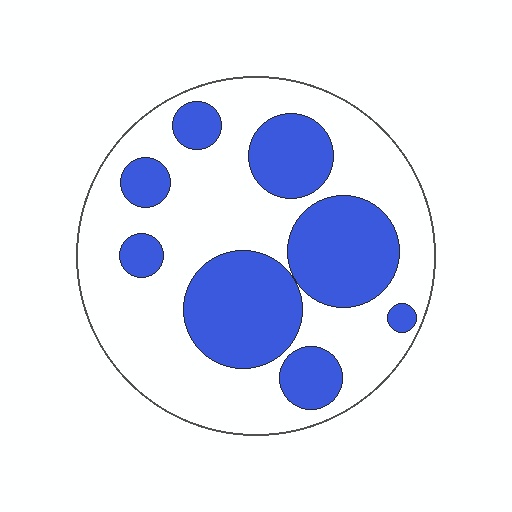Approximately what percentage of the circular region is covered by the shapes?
Approximately 35%.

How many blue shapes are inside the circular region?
8.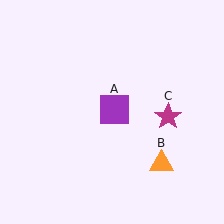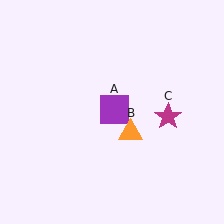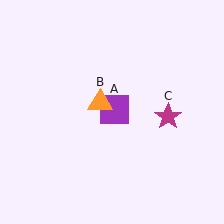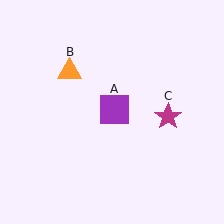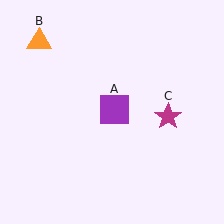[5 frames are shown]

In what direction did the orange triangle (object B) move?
The orange triangle (object B) moved up and to the left.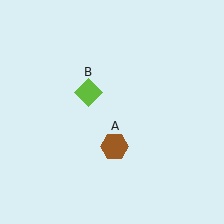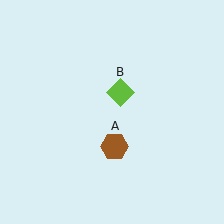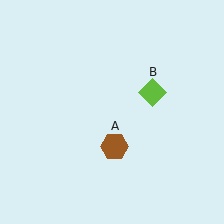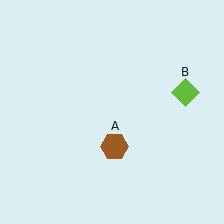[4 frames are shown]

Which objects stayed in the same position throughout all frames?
Brown hexagon (object A) remained stationary.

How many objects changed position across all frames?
1 object changed position: lime diamond (object B).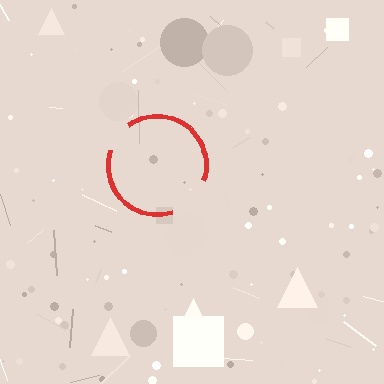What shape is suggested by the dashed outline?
The dashed outline suggests a circle.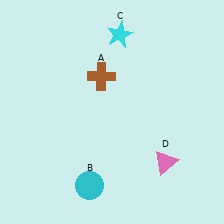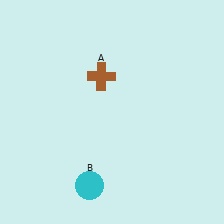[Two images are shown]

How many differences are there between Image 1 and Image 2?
There are 2 differences between the two images.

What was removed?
The pink triangle (D), the cyan star (C) were removed in Image 2.